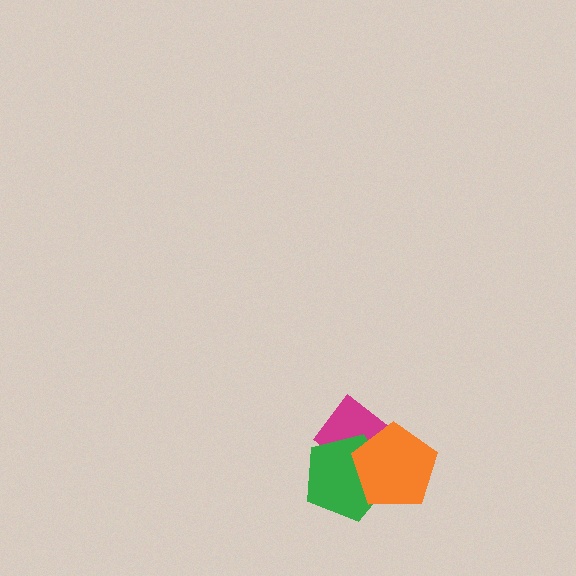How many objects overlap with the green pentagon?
2 objects overlap with the green pentagon.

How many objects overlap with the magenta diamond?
2 objects overlap with the magenta diamond.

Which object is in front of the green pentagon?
The orange pentagon is in front of the green pentagon.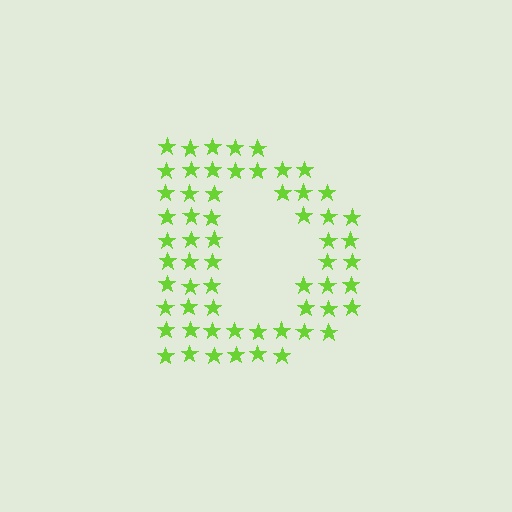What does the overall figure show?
The overall figure shows the letter D.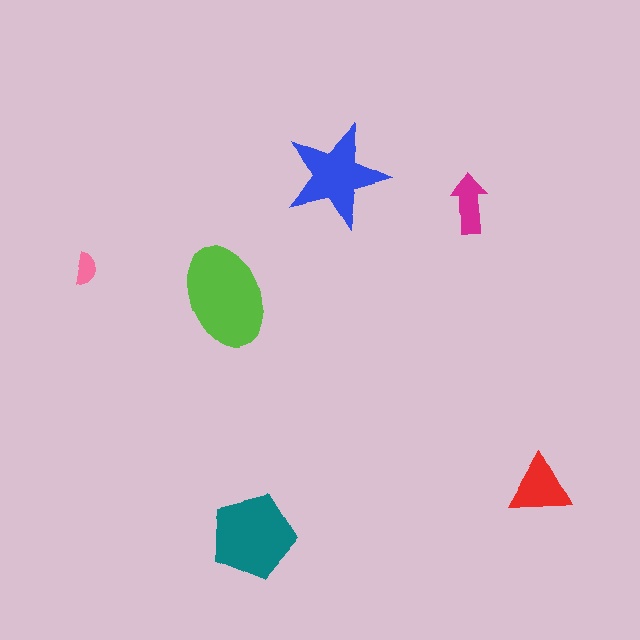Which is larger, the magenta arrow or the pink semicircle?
The magenta arrow.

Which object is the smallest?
The pink semicircle.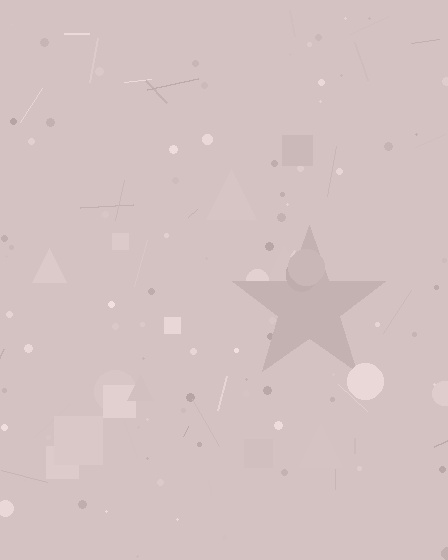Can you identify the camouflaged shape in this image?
The camouflaged shape is a star.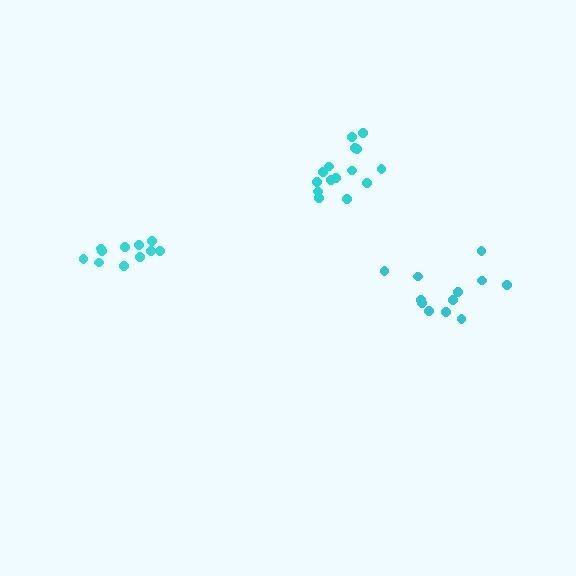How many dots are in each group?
Group 1: 12 dots, Group 2: 11 dots, Group 3: 15 dots (38 total).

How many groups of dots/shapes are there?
There are 3 groups.